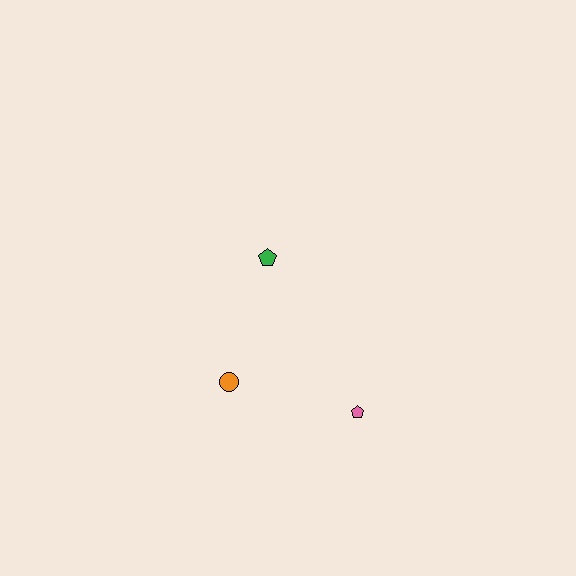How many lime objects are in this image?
There are no lime objects.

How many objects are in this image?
There are 3 objects.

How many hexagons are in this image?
There are no hexagons.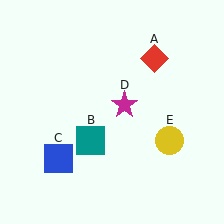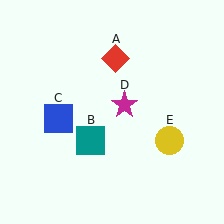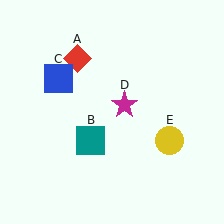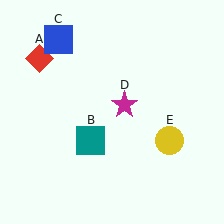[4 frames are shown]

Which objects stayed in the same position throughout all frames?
Teal square (object B) and magenta star (object D) and yellow circle (object E) remained stationary.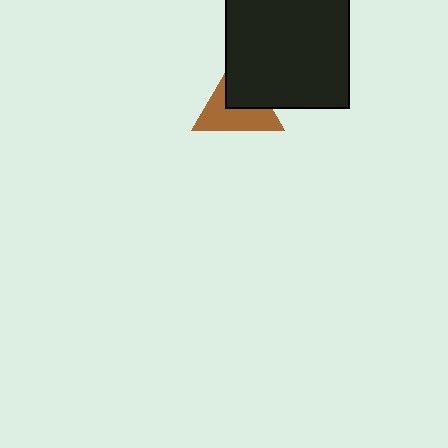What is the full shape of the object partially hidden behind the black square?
The partially hidden object is a brown triangle.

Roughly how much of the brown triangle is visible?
About half of it is visible (roughly 57%).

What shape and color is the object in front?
The object in front is a black square.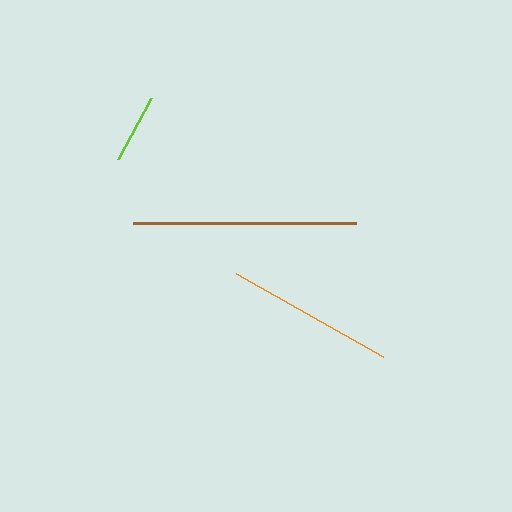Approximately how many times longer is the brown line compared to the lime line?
The brown line is approximately 3.2 times the length of the lime line.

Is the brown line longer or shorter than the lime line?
The brown line is longer than the lime line.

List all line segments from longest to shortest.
From longest to shortest: brown, orange, lime.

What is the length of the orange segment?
The orange segment is approximately 169 pixels long.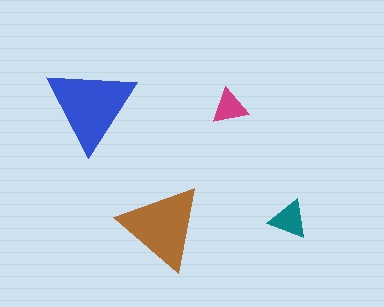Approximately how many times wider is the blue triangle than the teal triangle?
About 2.5 times wider.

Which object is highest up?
The blue triangle is topmost.